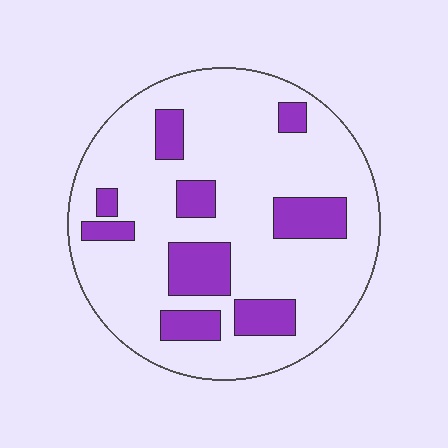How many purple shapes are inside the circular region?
9.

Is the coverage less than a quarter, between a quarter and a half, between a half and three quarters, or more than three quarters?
Less than a quarter.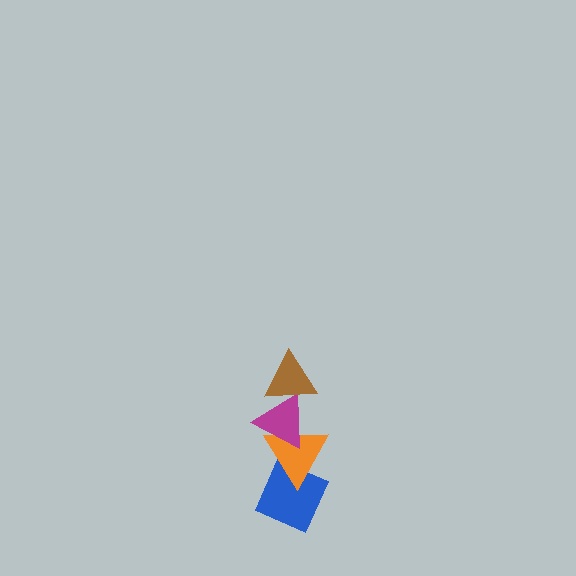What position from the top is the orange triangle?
The orange triangle is 3rd from the top.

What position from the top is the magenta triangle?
The magenta triangle is 2nd from the top.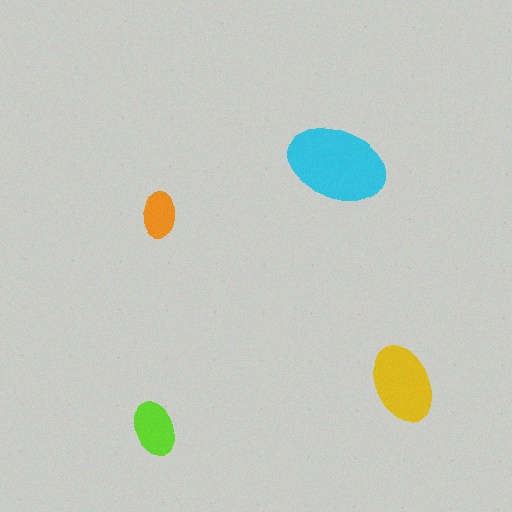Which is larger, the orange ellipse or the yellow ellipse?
The yellow one.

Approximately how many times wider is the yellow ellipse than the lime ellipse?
About 1.5 times wider.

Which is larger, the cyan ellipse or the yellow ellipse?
The cyan one.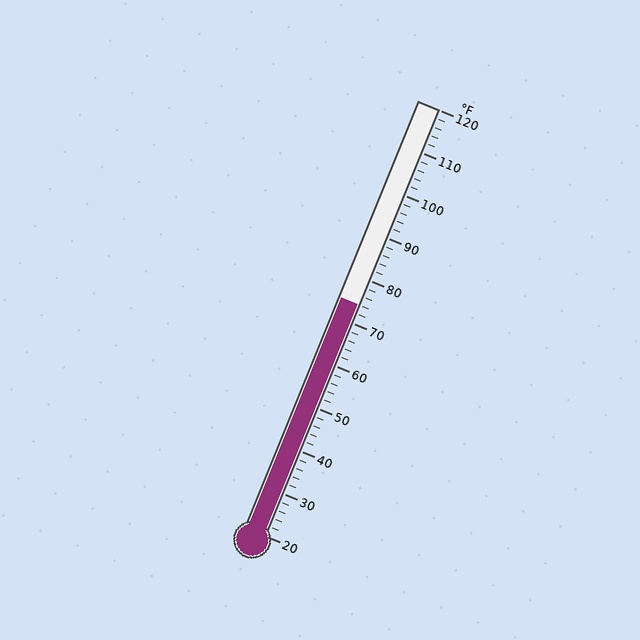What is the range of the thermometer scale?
The thermometer scale ranges from 20°F to 120°F.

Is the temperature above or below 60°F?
The temperature is above 60°F.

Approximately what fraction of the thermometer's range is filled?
The thermometer is filled to approximately 55% of its range.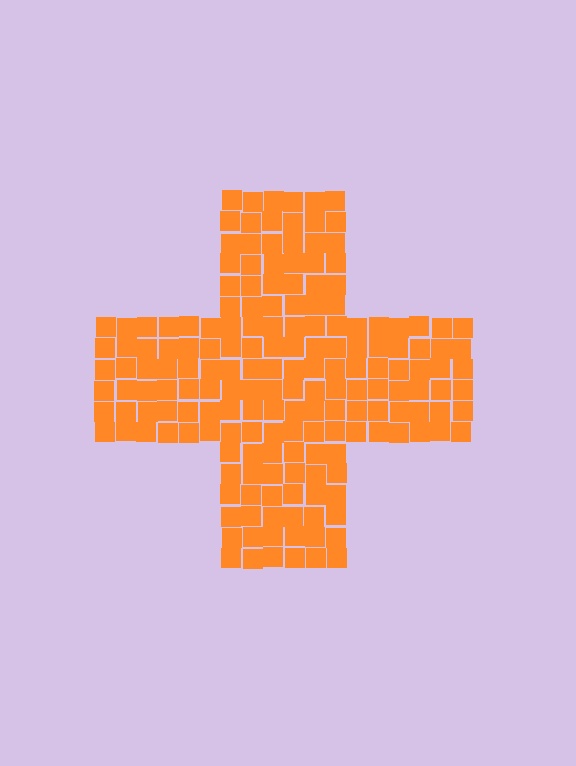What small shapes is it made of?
It is made of small squares.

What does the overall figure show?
The overall figure shows a cross.